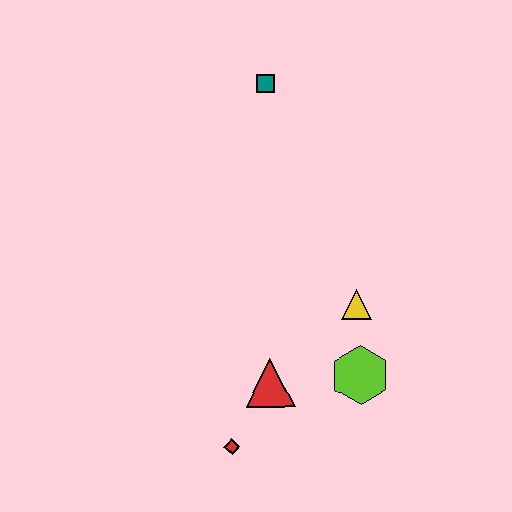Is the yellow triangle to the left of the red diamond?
No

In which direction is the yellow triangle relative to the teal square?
The yellow triangle is below the teal square.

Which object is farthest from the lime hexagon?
The teal square is farthest from the lime hexagon.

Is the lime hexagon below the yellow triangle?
Yes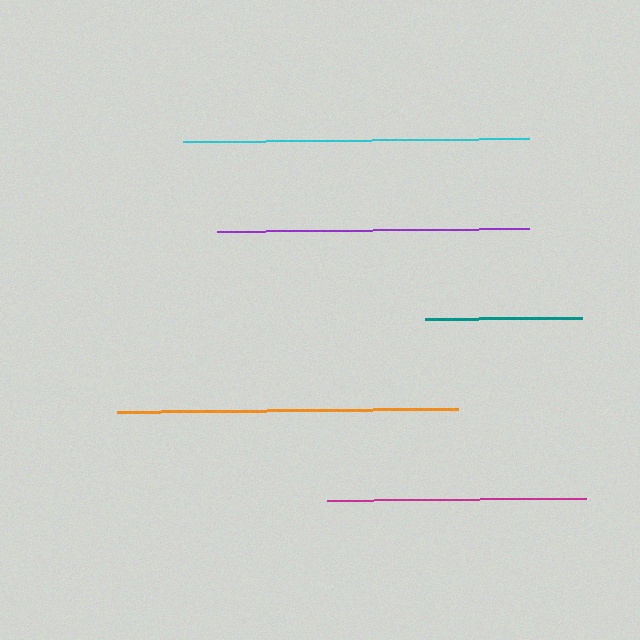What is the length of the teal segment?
The teal segment is approximately 157 pixels long.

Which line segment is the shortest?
The teal line is the shortest at approximately 157 pixels.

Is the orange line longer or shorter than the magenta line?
The orange line is longer than the magenta line.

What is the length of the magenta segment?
The magenta segment is approximately 259 pixels long.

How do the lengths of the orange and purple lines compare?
The orange and purple lines are approximately the same length.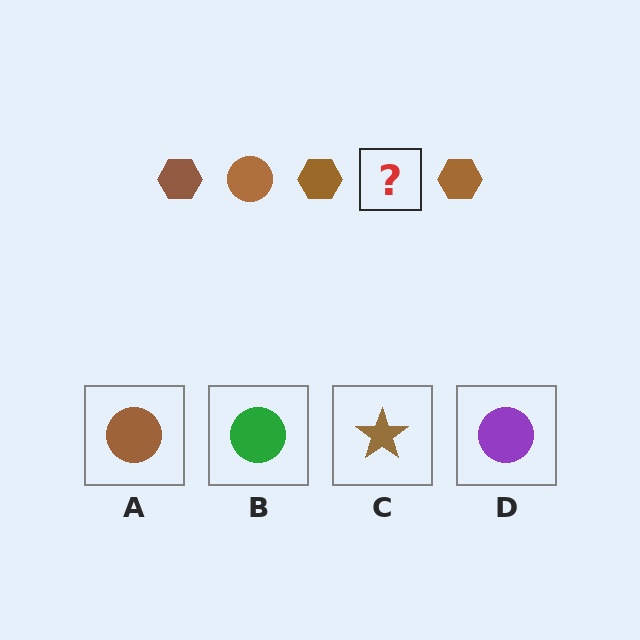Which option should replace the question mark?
Option A.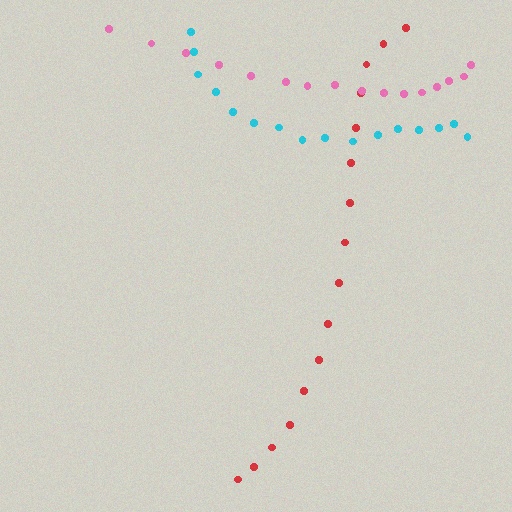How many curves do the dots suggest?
There are 3 distinct paths.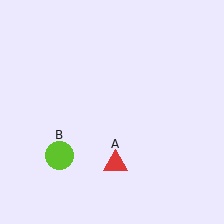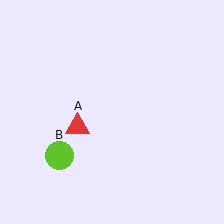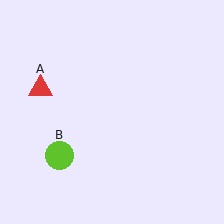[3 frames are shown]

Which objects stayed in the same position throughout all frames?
Lime circle (object B) remained stationary.